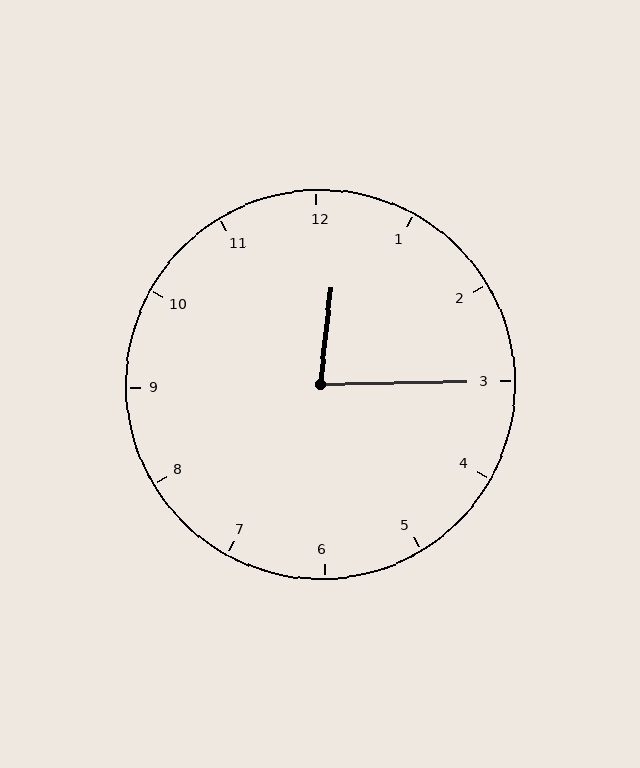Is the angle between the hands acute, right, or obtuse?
It is acute.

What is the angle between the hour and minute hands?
Approximately 82 degrees.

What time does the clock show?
12:15.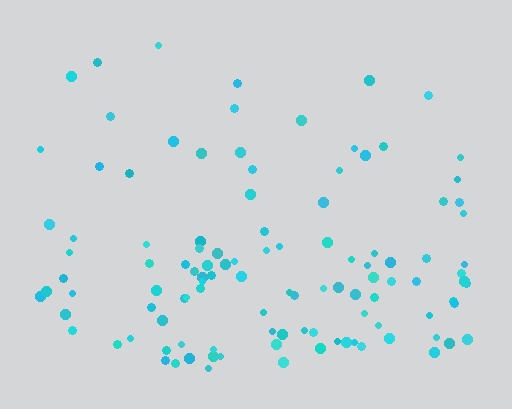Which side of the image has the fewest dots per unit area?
The top.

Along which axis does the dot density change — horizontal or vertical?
Vertical.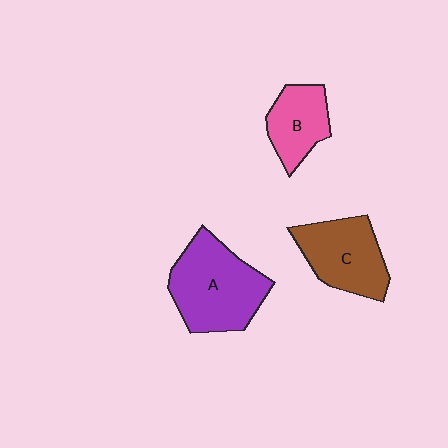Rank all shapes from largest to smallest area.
From largest to smallest: A (purple), C (brown), B (pink).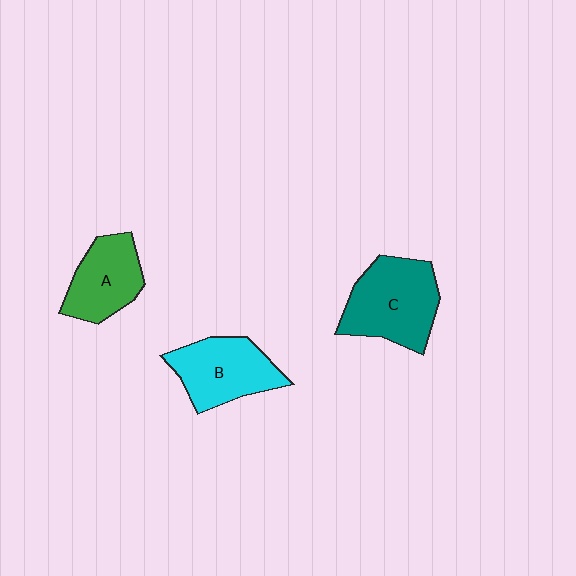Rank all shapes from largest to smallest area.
From largest to smallest: C (teal), B (cyan), A (green).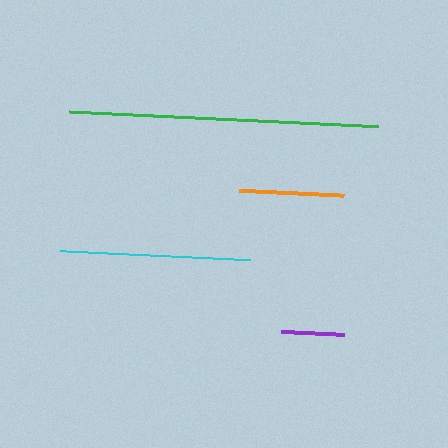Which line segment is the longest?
The green line is the longest at approximately 309 pixels.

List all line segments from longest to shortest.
From longest to shortest: green, cyan, orange, purple.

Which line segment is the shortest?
The purple line is the shortest at approximately 62 pixels.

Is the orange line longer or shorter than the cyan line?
The cyan line is longer than the orange line.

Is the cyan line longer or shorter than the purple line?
The cyan line is longer than the purple line.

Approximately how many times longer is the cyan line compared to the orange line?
The cyan line is approximately 1.8 times the length of the orange line.